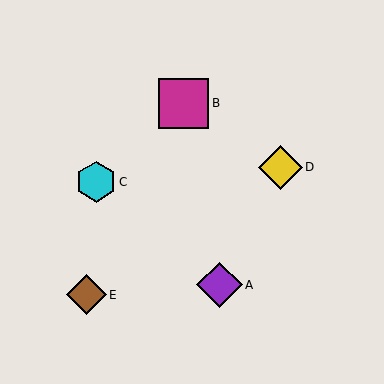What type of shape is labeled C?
Shape C is a cyan hexagon.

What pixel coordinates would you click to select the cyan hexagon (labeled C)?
Click at (96, 182) to select the cyan hexagon C.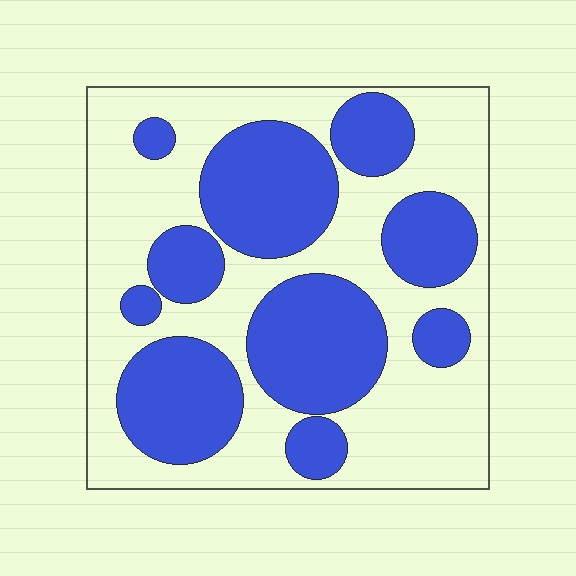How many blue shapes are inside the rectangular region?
10.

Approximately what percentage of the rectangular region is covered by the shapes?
Approximately 45%.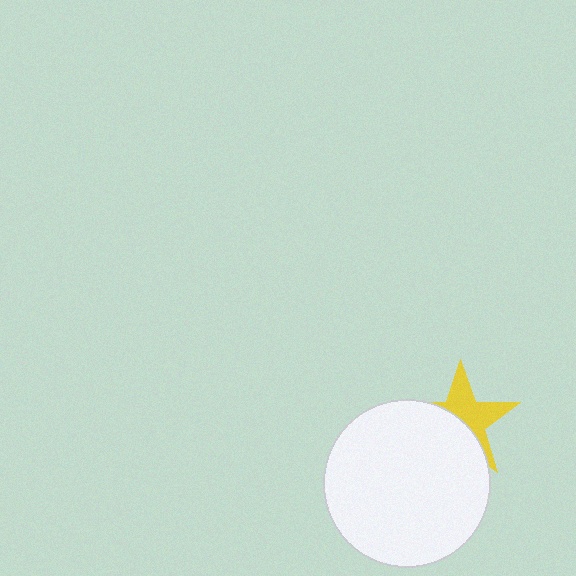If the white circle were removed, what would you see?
You would see the complete yellow star.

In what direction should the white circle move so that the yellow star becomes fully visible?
The white circle should move down. That is the shortest direction to clear the overlap and leave the yellow star fully visible.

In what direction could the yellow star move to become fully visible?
The yellow star could move up. That would shift it out from behind the white circle entirely.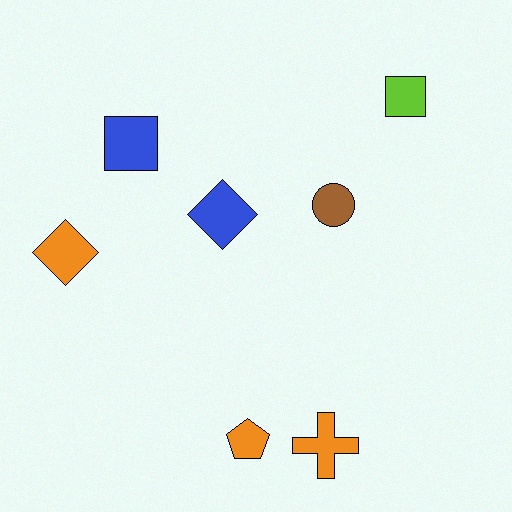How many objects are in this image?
There are 7 objects.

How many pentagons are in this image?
There is 1 pentagon.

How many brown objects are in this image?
There is 1 brown object.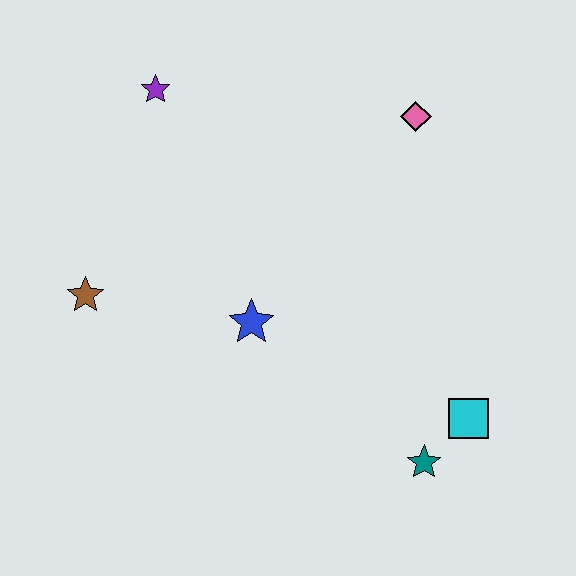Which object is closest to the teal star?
The cyan square is closest to the teal star.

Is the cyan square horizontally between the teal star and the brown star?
No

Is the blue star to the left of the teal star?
Yes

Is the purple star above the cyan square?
Yes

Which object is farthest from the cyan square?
The purple star is farthest from the cyan square.